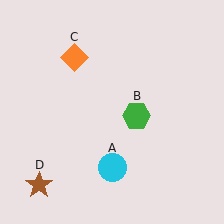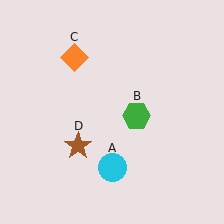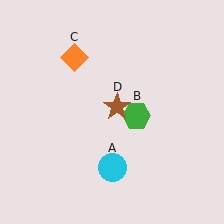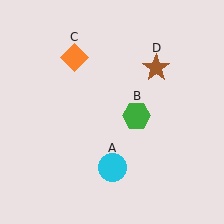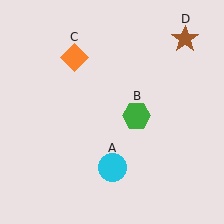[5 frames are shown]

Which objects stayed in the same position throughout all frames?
Cyan circle (object A) and green hexagon (object B) and orange diamond (object C) remained stationary.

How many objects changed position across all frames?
1 object changed position: brown star (object D).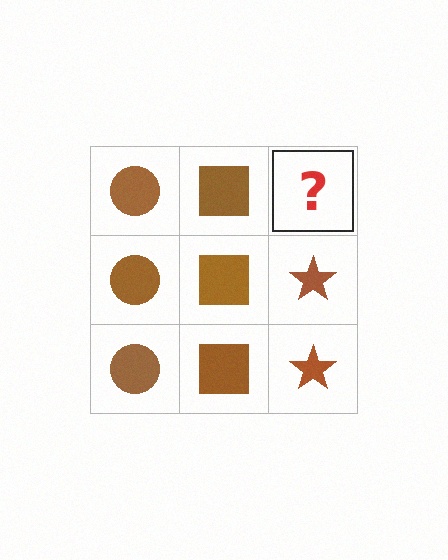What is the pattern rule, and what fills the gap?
The rule is that each column has a consistent shape. The gap should be filled with a brown star.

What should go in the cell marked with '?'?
The missing cell should contain a brown star.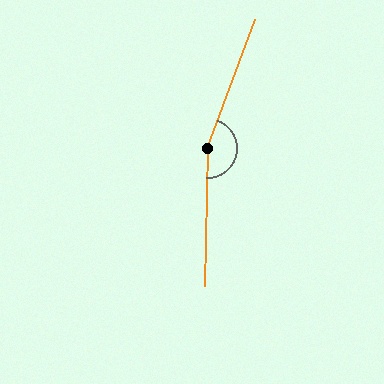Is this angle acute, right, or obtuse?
It is obtuse.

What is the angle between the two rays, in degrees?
Approximately 161 degrees.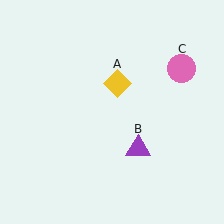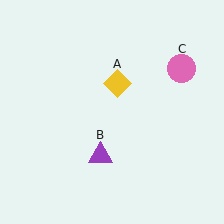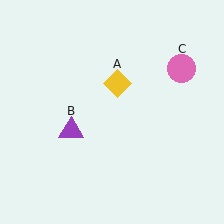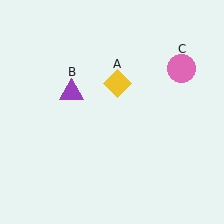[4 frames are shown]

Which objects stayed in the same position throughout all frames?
Yellow diamond (object A) and pink circle (object C) remained stationary.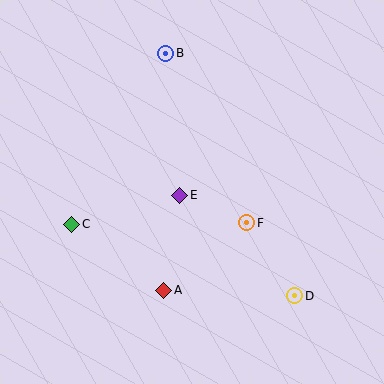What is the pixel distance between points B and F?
The distance between B and F is 188 pixels.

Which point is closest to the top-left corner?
Point B is closest to the top-left corner.